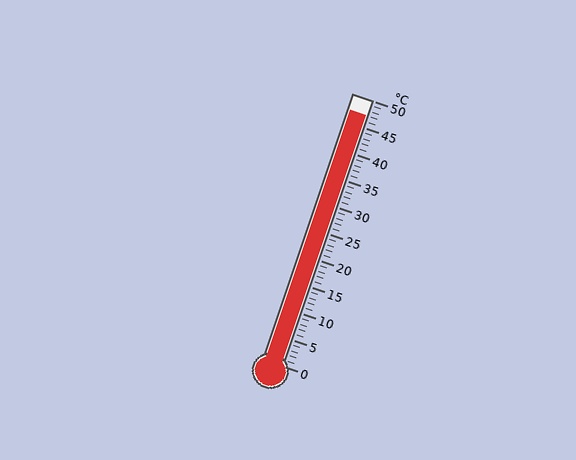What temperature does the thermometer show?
The thermometer shows approximately 47°C.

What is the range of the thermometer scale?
The thermometer scale ranges from 0°C to 50°C.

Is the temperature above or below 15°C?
The temperature is above 15°C.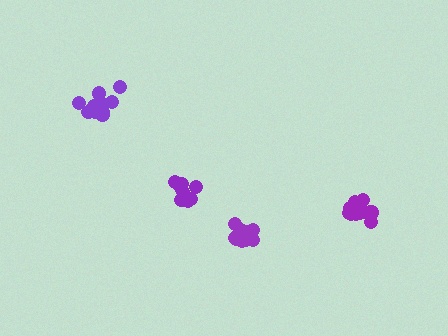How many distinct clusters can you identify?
There are 4 distinct clusters.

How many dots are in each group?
Group 1: 13 dots, Group 2: 8 dots, Group 3: 11 dots, Group 4: 10 dots (42 total).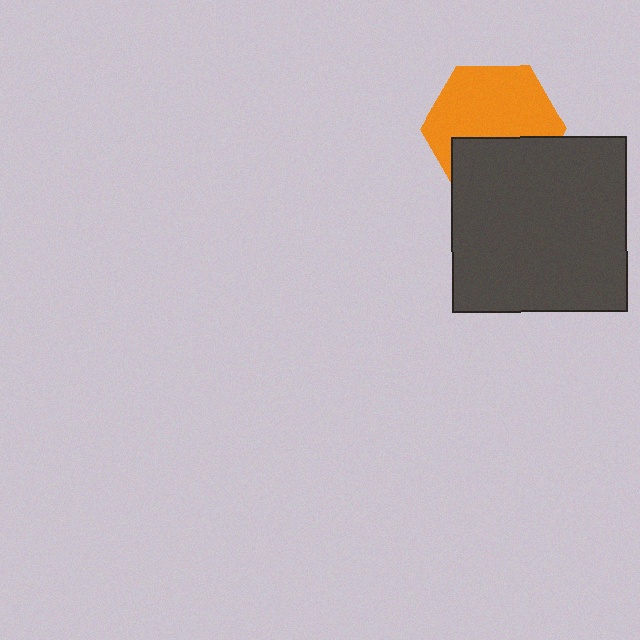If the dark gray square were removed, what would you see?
You would see the complete orange hexagon.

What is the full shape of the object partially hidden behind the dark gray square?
The partially hidden object is an orange hexagon.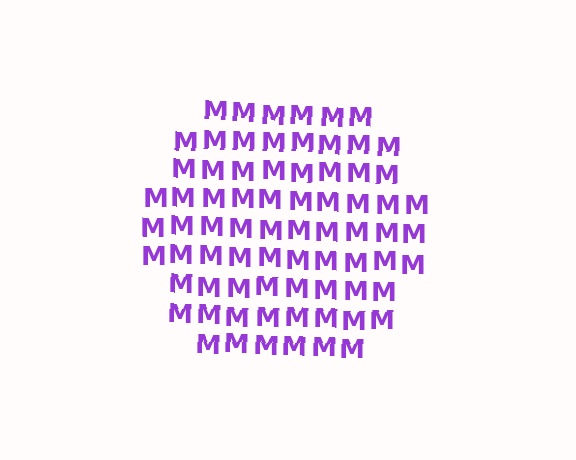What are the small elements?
The small elements are letter M's.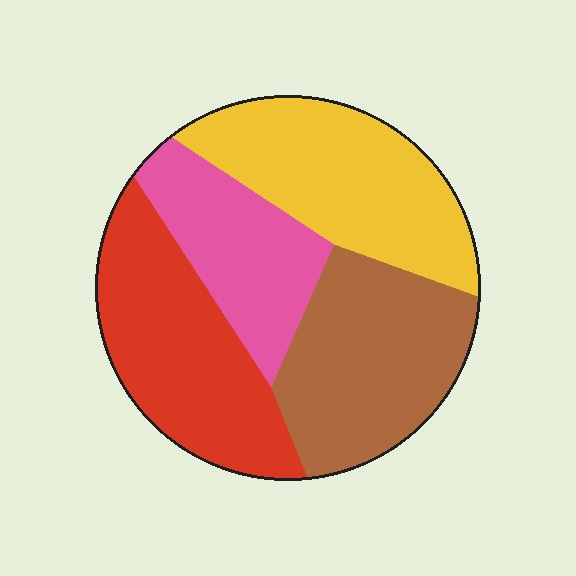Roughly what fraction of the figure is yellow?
Yellow covers 27% of the figure.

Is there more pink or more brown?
Brown.